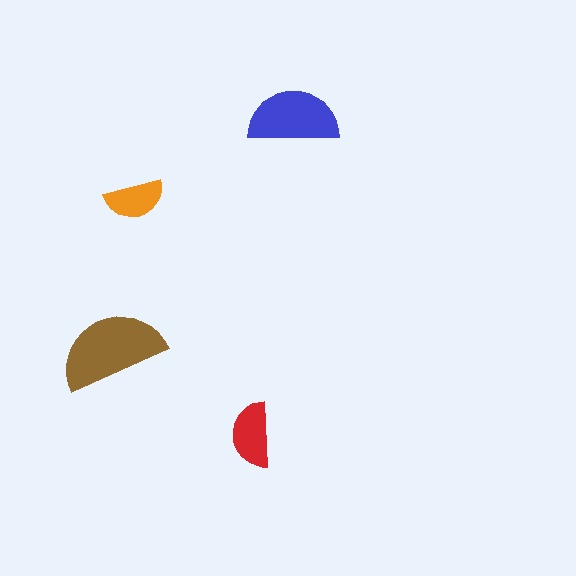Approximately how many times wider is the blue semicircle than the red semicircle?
About 1.5 times wider.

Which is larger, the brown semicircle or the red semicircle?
The brown one.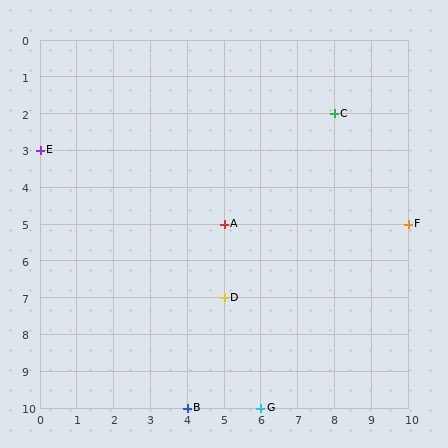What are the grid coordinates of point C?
Point C is at grid coordinates (8, 2).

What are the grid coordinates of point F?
Point F is at grid coordinates (10, 5).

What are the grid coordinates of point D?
Point D is at grid coordinates (5, 7).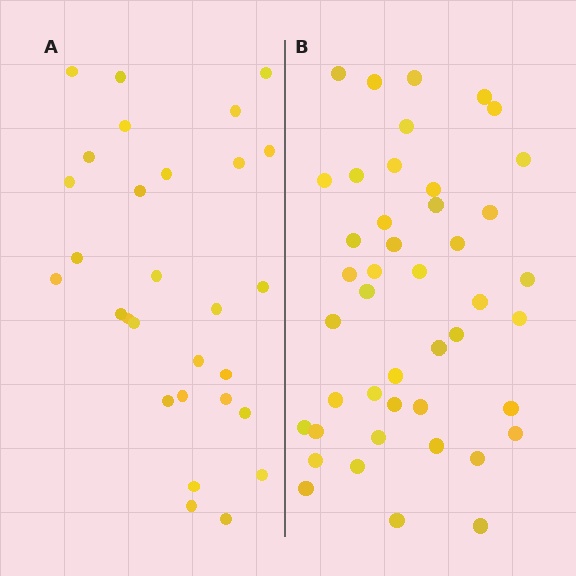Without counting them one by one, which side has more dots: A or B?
Region B (the right region) has more dots.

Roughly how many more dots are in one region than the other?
Region B has approximately 15 more dots than region A.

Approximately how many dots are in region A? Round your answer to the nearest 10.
About 30 dots. (The exact count is 29, which rounds to 30.)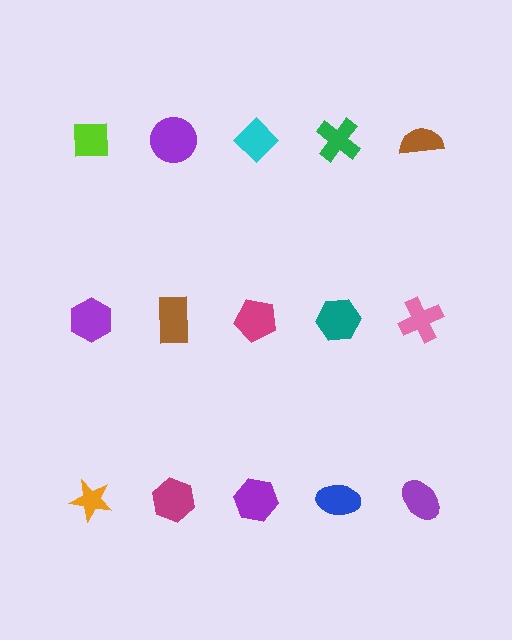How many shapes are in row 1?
5 shapes.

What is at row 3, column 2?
A magenta hexagon.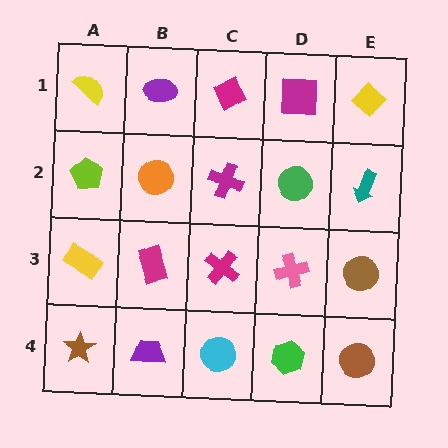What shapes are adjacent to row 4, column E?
A brown circle (row 3, column E), a green hexagon (row 4, column D).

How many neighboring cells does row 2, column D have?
4.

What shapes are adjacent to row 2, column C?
A magenta diamond (row 1, column C), a magenta cross (row 3, column C), an orange circle (row 2, column B), a green circle (row 2, column D).